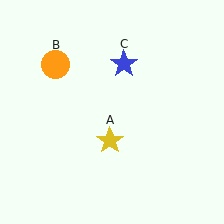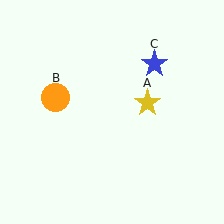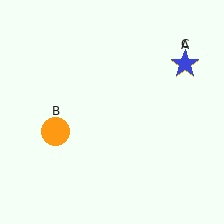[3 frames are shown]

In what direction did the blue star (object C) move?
The blue star (object C) moved right.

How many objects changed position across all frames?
3 objects changed position: yellow star (object A), orange circle (object B), blue star (object C).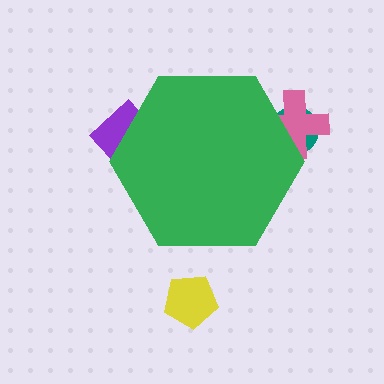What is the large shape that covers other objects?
A green hexagon.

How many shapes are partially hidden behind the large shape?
3 shapes are partially hidden.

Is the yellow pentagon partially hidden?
No, the yellow pentagon is fully visible.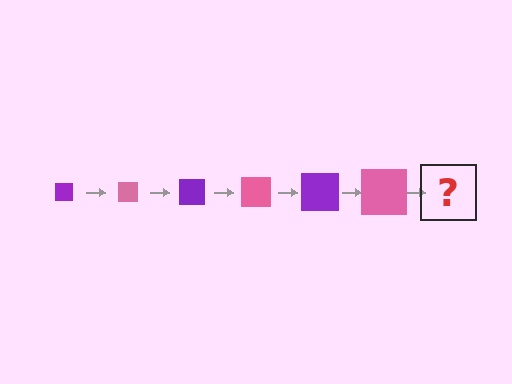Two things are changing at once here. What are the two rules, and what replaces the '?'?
The two rules are that the square grows larger each step and the color cycles through purple and pink. The '?' should be a purple square, larger than the previous one.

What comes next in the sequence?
The next element should be a purple square, larger than the previous one.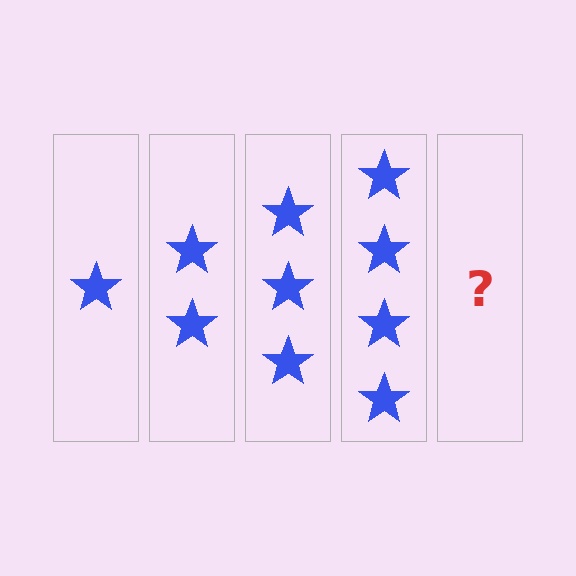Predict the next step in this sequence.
The next step is 5 stars.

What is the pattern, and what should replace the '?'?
The pattern is that each step adds one more star. The '?' should be 5 stars.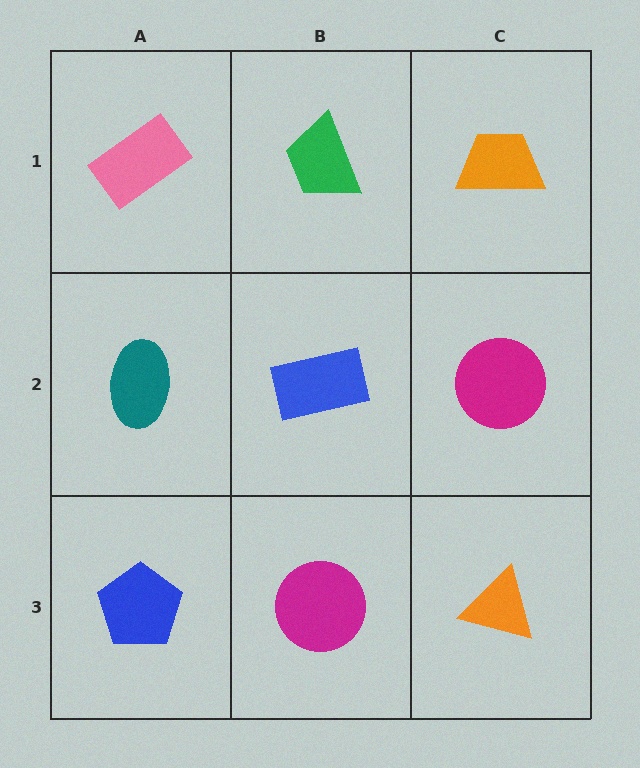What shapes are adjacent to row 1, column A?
A teal ellipse (row 2, column A), a green trapezoid (row 1, column B).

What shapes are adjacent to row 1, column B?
A blue rectangle (row 2, column B), a pink rectangle (row 1, column A), an orange trapezoid (row 1, column C).